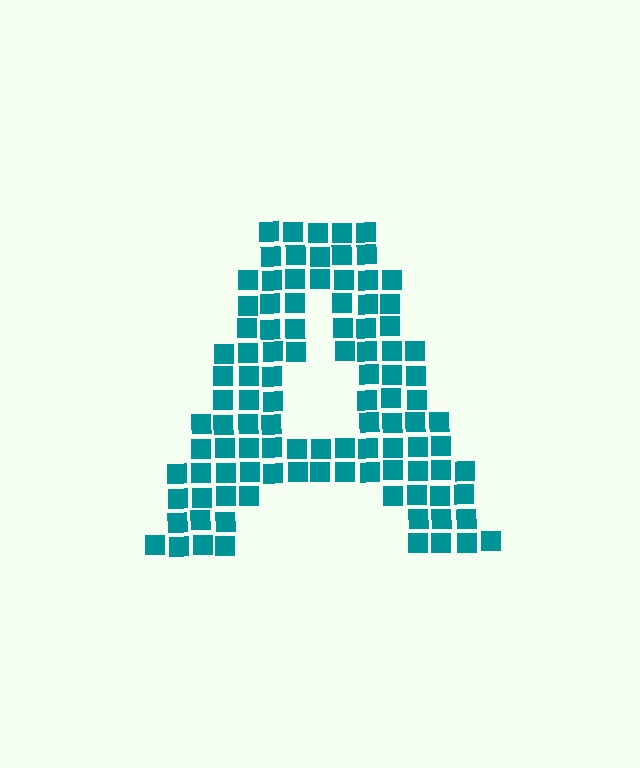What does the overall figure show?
The overall figure shows the letter A.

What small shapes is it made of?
It is made of small squares.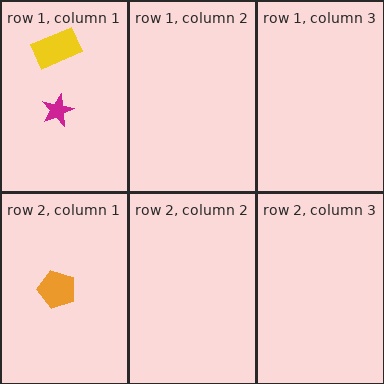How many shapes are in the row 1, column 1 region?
2.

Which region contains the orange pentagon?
The row 2, column 1 region.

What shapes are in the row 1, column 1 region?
The yellow rectangle, the magenta star.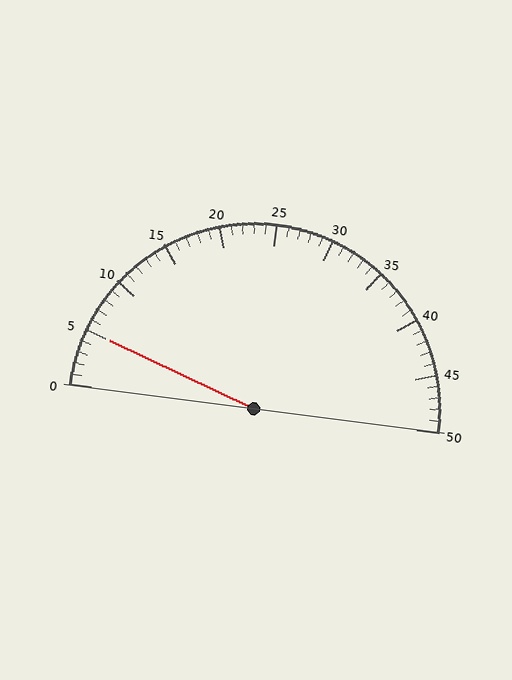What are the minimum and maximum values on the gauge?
The gauge ranges from 0 to 50.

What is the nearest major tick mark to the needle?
The nearest major tick mark is 5.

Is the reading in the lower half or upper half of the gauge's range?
The reading is in the lower half of the range (0 to 50).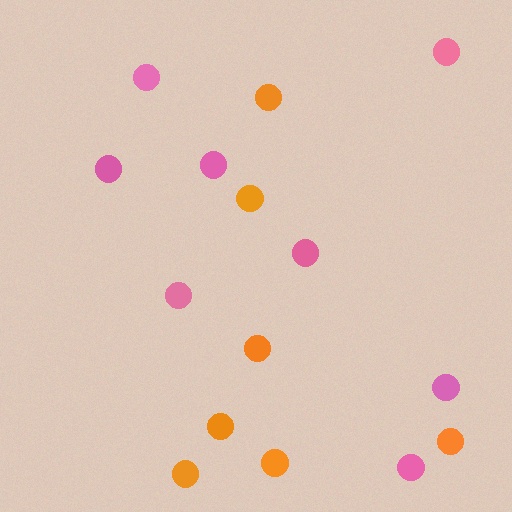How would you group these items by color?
There are 2 groups: one group of orange circles (7) and one group of pink circles (8).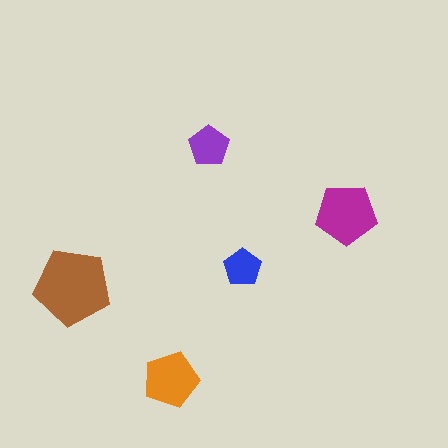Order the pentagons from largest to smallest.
the brown one, the magenta one, the orange one, the purple one, the blue one.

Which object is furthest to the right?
The magenta pentagon is rightmost.